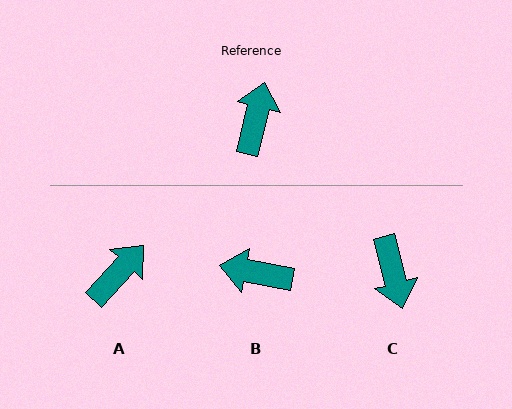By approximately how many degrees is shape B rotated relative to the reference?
Approximately 94 degrees counter-clockwise.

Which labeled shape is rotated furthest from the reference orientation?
C, about 151 degrees away.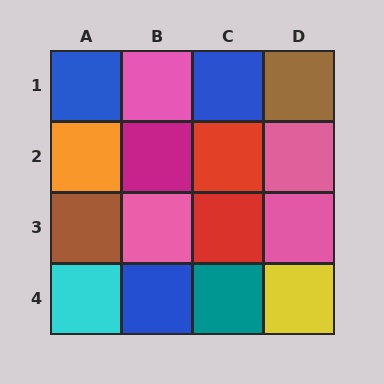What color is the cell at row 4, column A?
Cyan.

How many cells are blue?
3 cells are blue.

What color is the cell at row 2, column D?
Pink.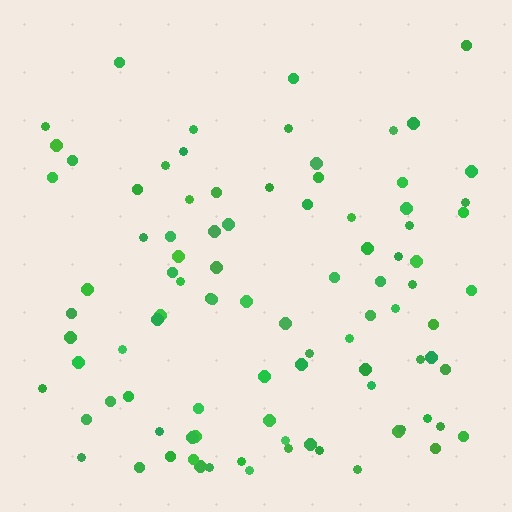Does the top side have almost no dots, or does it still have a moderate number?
Still a moderate number, just noticeably fewer than the bottom.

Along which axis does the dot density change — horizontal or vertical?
Vertical.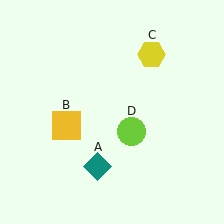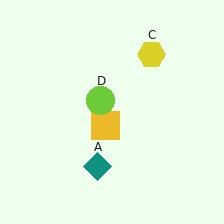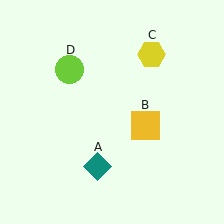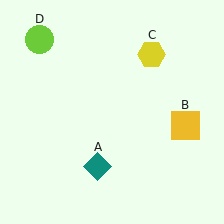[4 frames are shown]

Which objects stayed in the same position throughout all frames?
Teal diamond (object A) and yellow hexagon (object C) remained stationary.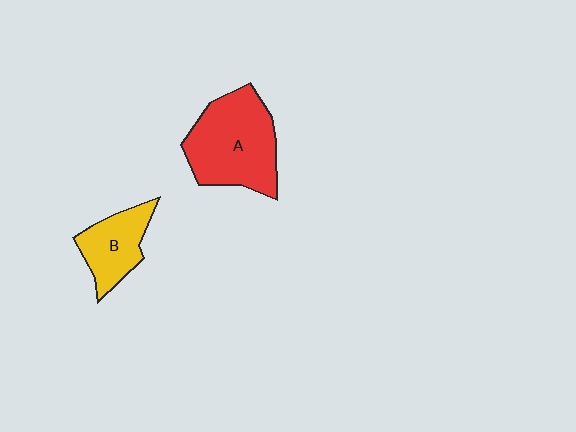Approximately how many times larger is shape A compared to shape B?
Approximately 1.8 times.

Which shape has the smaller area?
Shape B (yellow).